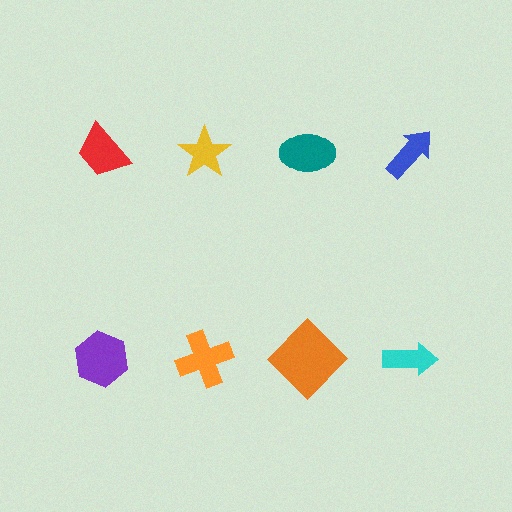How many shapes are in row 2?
4 shapes.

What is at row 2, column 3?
An orange diamond.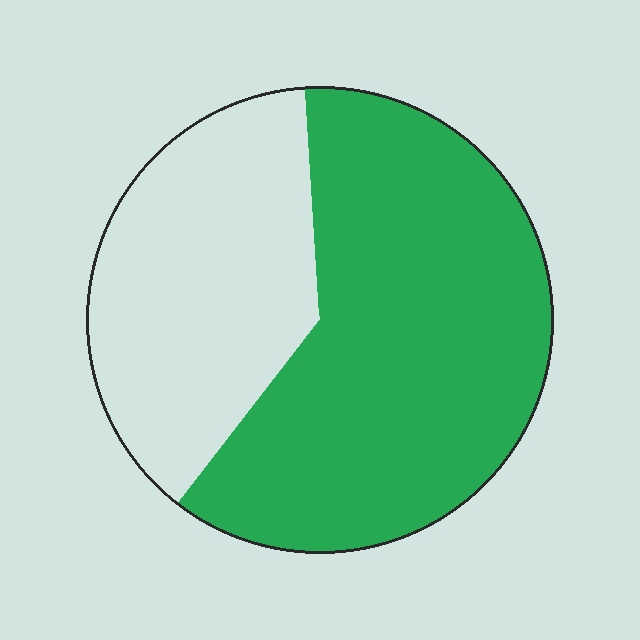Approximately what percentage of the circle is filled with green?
Approximately 60%.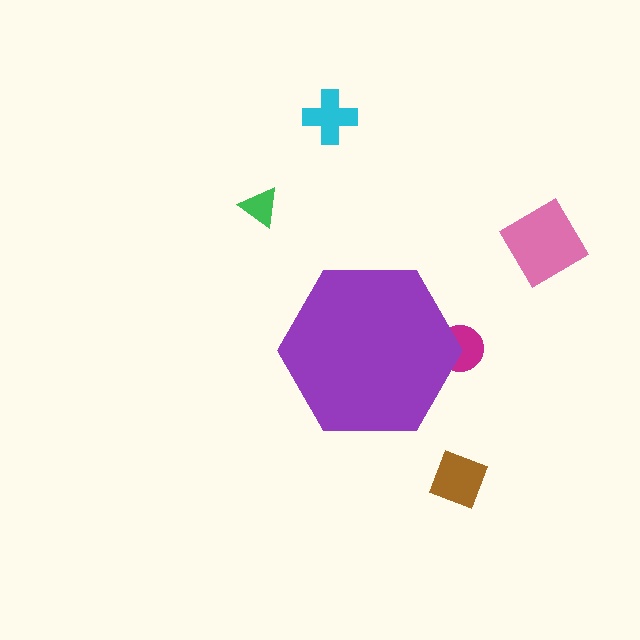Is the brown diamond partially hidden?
No, the brown diamond is fully visible.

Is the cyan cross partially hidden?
No, the cyan cross is fully visible.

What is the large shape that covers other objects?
A purple hexagon.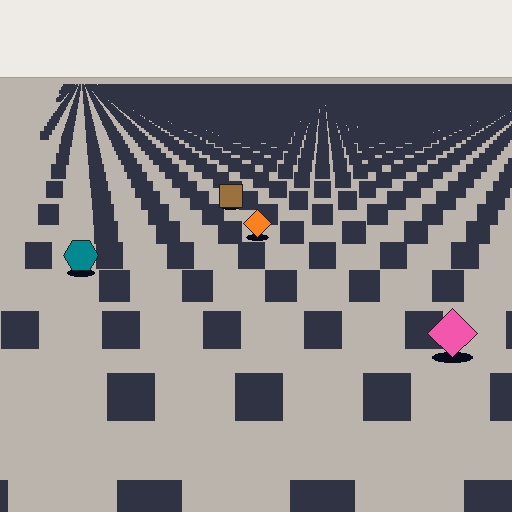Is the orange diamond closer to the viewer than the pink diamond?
No. The pink diamond is closer — you can tell from the texture gradient: the ground texture is coarser near it.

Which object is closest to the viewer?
The pink diamond is closest. The texture marks near it are larger and more spread out.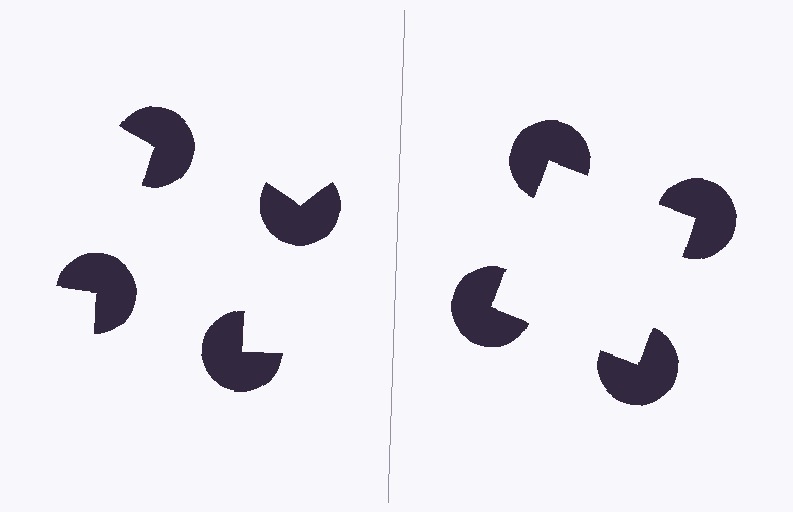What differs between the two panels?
The pac-man discs are positioned identically on both sides; only the wedge orientations differ. On the right they align to a square; on the left they are misaligned.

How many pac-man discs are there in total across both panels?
8 — 4 on each side.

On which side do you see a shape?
An illusory square appears on the right side. On the left side the wedge cuts are rotated, so no coherent shape forms.